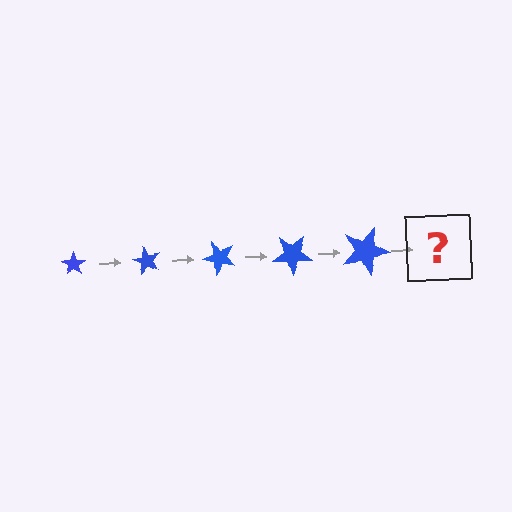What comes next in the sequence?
The next element should be a star, larger than the previous one and rotated 300 degrees from the start.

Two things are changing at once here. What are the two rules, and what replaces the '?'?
The two rules are that the star grows larger each step and it rotates 60 degrees each step. The '?' should be a star, larger than the previous one and rotated 300 degrees from the start.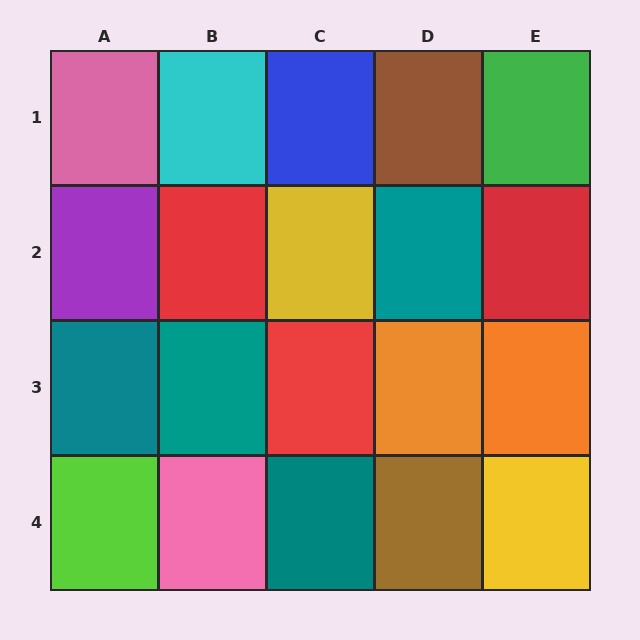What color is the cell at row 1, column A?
Pink.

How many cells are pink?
2 cells are pink.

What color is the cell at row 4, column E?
Yellow.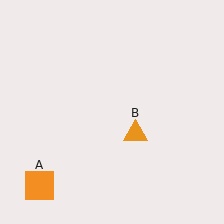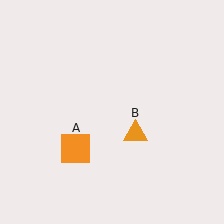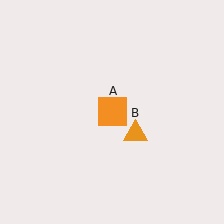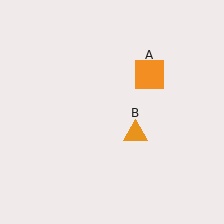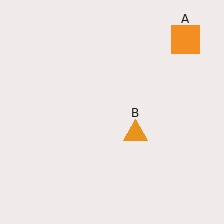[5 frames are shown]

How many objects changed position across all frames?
1 object changed position: orange square (object A).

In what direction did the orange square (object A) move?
The orange square (object A) moved up and to the right.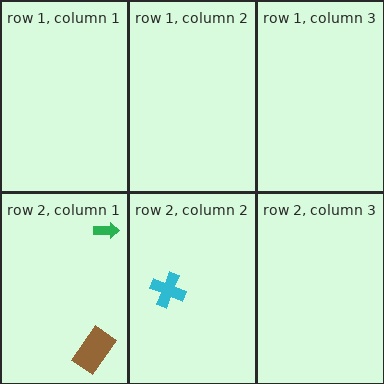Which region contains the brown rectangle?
The row 2, column 1 region.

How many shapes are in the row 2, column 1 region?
2.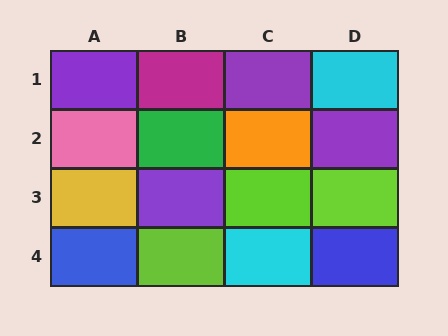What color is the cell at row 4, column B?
Lime.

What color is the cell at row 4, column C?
Cyan.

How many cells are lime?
3 cells are lime.